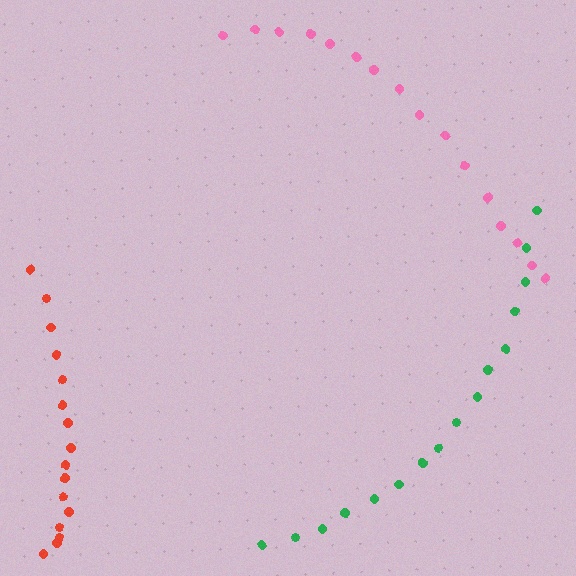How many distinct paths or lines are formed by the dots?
There are 3 distinct paths.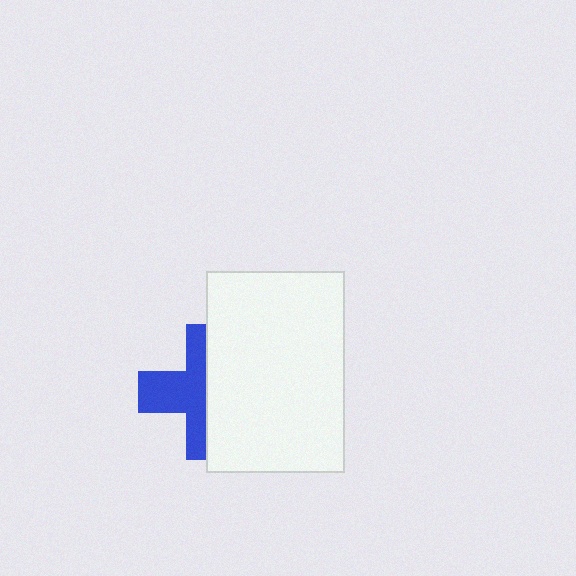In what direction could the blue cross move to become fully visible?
The blue cross could move left. That would shift it out from behind the white rectangle entirely.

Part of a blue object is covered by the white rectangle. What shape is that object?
It is a cross.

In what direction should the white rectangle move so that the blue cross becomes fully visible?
The white rectangle should move right. That is the shortest direction to clear the overlap and leave the blue cross fully visible.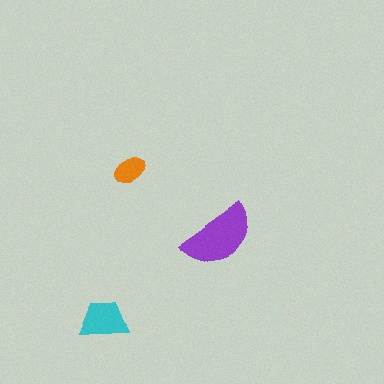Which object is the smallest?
The orange ellipse.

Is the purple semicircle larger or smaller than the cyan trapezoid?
Larger.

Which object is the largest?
The purple semicircle.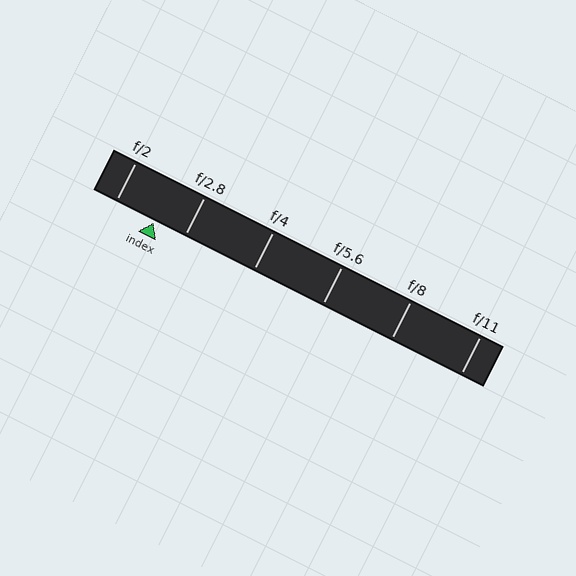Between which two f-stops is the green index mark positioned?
The index mark is between f/2 and f/2.8.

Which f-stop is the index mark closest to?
The index mark is closest to f/2.8.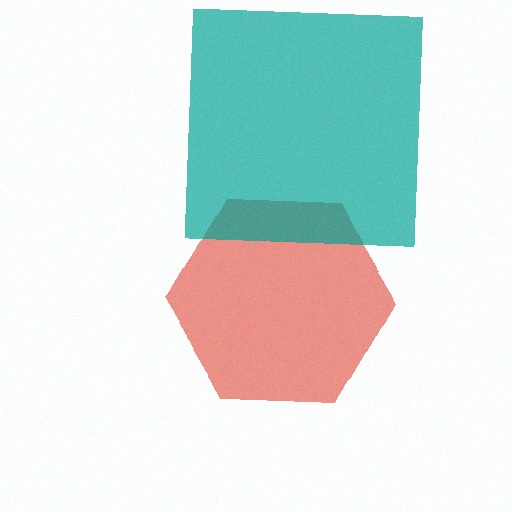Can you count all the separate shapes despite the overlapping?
Yes, there are 2 separate shapes.